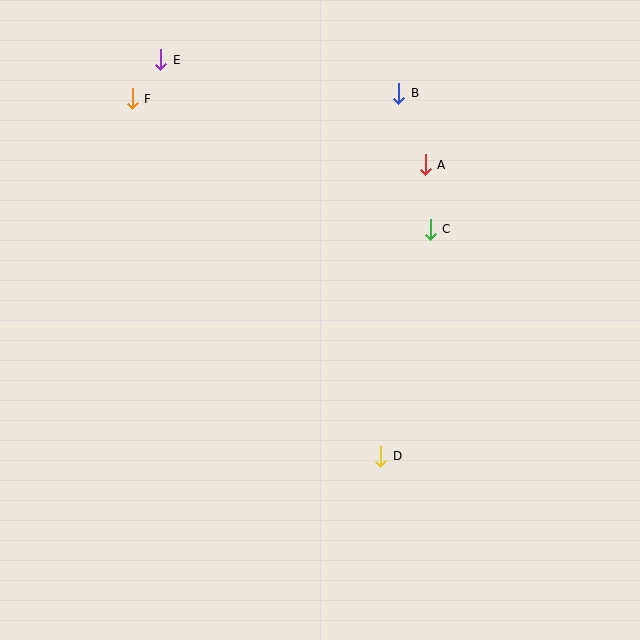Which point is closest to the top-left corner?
Point F is closest to the top-left corner.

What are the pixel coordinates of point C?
Point C is at (430, 229).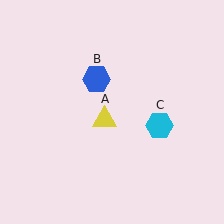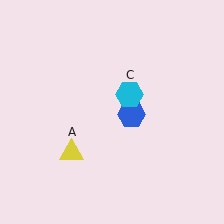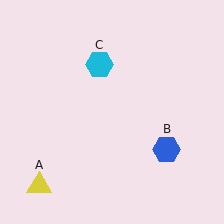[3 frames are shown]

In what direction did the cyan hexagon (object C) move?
The cyan hexagon (object C) moved up and to the left.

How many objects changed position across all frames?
3 objects changed position: yellow triangle (object A), blue hexagon (object B), cyan hexagon (object C).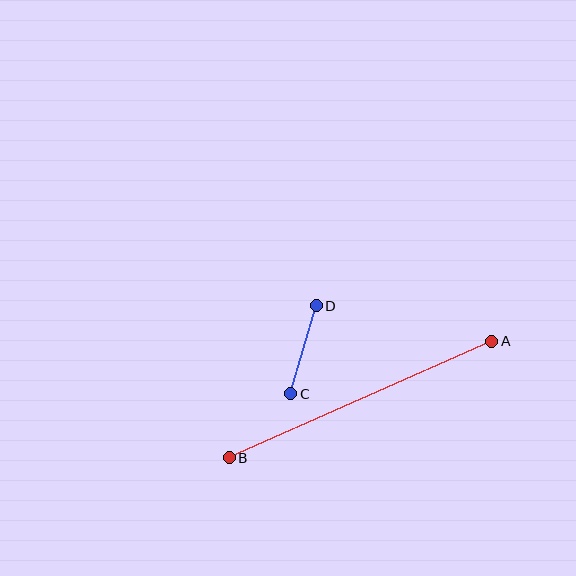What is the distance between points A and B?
The distance is approximately 287 pixels.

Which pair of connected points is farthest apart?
Points A and B are farthest apart.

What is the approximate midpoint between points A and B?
The midpoint is at approximately (360, 400) pixels.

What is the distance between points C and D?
The distance is approximately 92 pixels.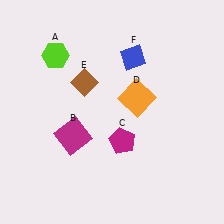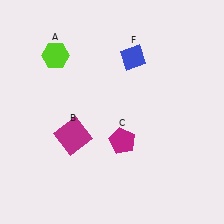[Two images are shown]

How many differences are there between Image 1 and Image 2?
There are 2 differences between the two images.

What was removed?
The brown diamond (E), the orange square (D) were removed in Image 2.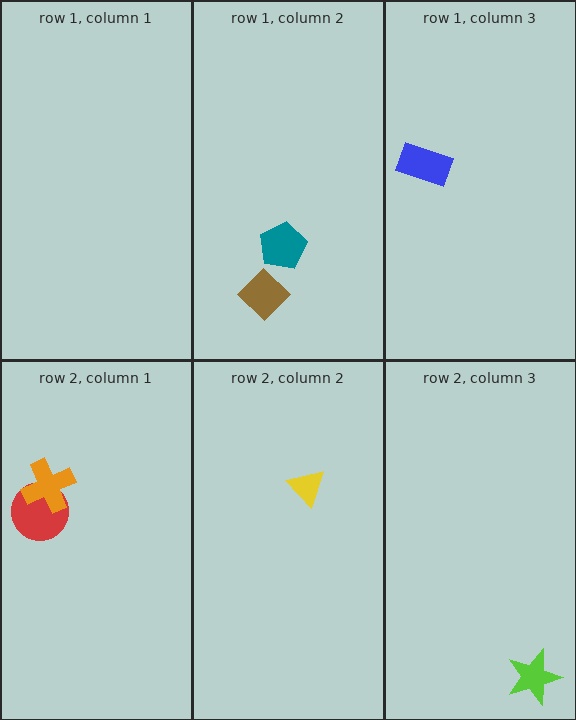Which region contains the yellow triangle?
The row 2, column 2 region.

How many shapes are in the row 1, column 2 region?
2.